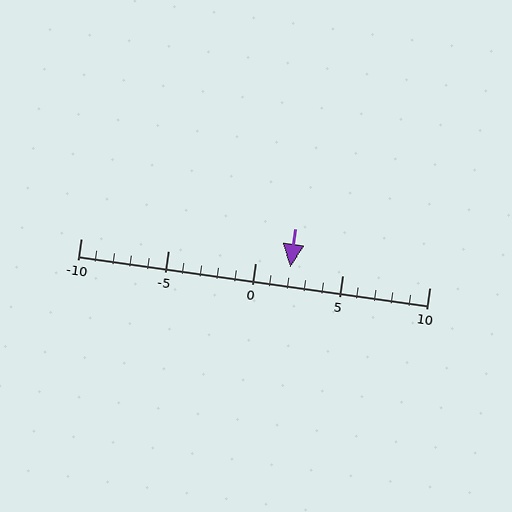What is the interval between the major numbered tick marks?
The major tick marks are spaced 5 units apart.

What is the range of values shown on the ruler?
The ruler shows values from -10 to 10.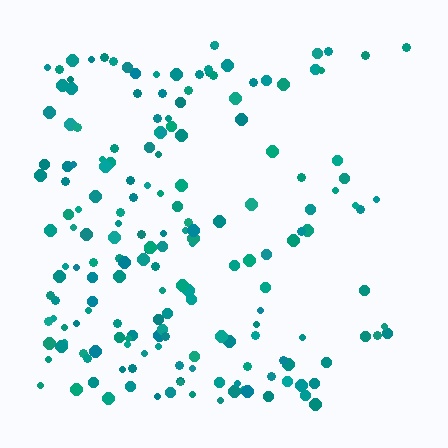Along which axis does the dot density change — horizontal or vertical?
Horizontal.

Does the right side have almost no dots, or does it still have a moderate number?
Still a moderate number, just noticeably fewer than the left.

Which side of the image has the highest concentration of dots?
The left.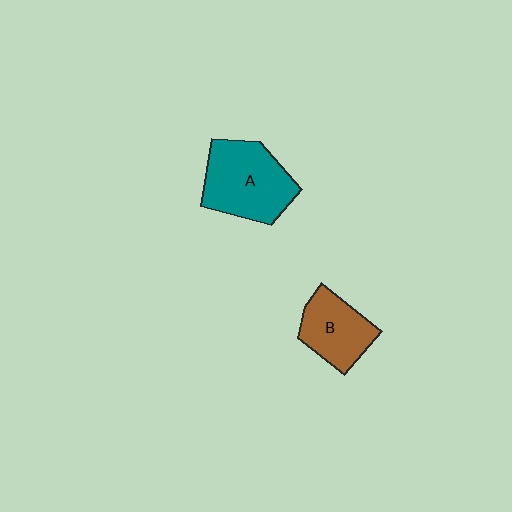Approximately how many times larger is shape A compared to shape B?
Approximately 1.4 times.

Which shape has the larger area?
Shape A (teal).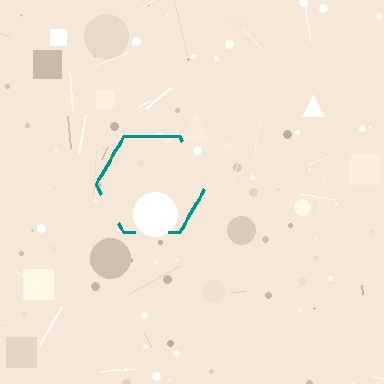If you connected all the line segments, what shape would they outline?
They would outline a hexagon.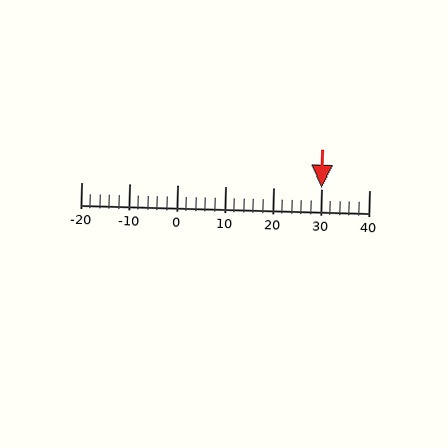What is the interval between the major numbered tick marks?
The major tick marks are spaced 10 units apart.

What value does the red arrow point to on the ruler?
The red arrow points to approximately 30.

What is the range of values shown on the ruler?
The ruler shows values from -20 to 40.